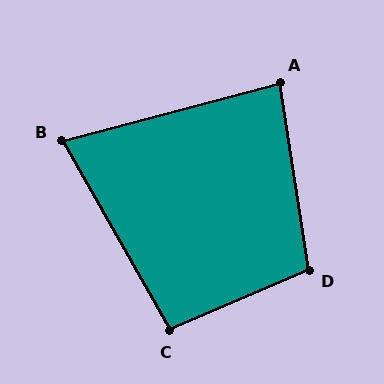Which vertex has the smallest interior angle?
B, at approximately 75 degrees.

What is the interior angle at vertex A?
Approximately 84 degrees (acute).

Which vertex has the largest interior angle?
D, at approximately 105 degrees.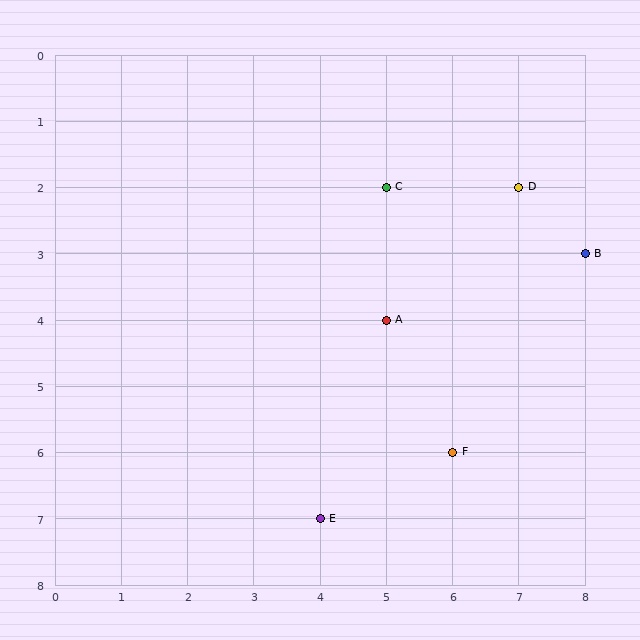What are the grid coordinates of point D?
Point D is at grid coordinates (7, 2).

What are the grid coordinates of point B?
Point B is at grid coordinates (8, 3).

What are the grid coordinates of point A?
Point A is at grid coordinates (5, 4).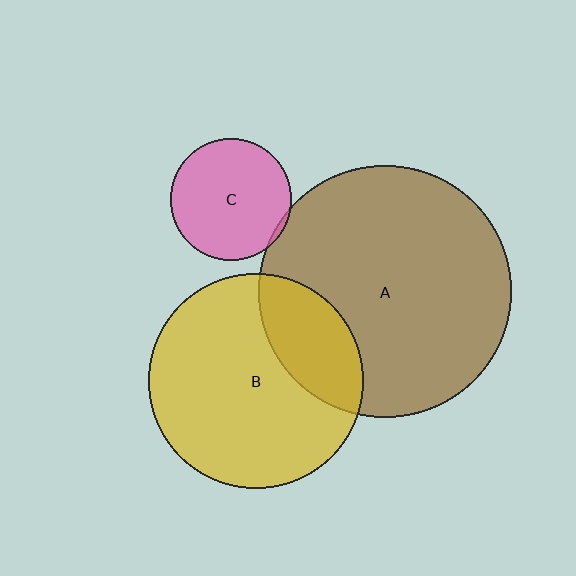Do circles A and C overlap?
Yes.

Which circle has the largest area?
Circle A (brown).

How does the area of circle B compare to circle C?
Approximately 3.1 times.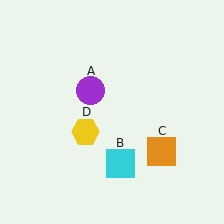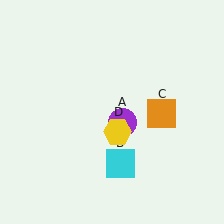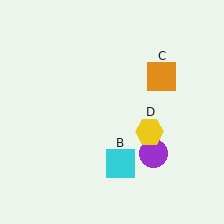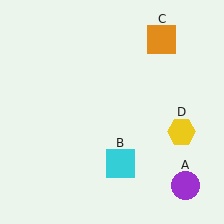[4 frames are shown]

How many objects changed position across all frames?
3 objects changed position: purple circle (object A), orange square (object C), yellow hexagon (object D).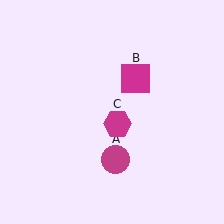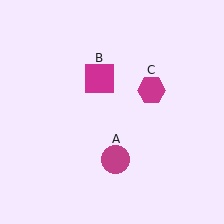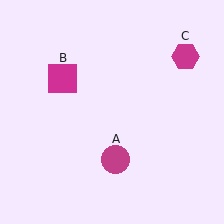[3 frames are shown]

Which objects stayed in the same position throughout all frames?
Magenta circle (object A) remained stationary.